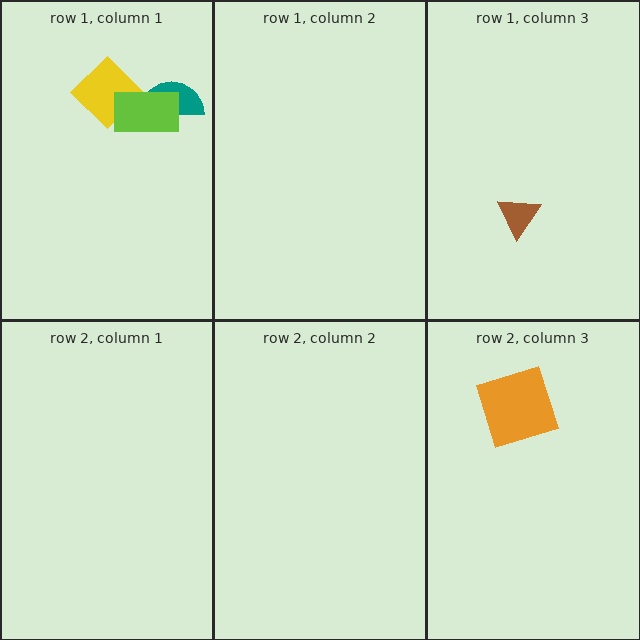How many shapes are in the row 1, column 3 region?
1.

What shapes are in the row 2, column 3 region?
The orange square.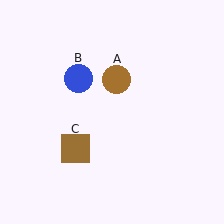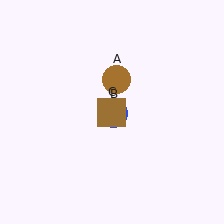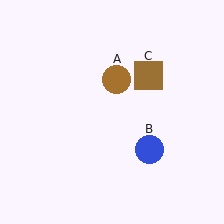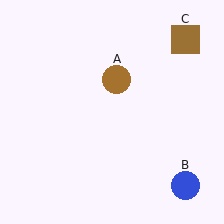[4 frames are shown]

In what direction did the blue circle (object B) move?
The blue circle (object B) moved down and to the right.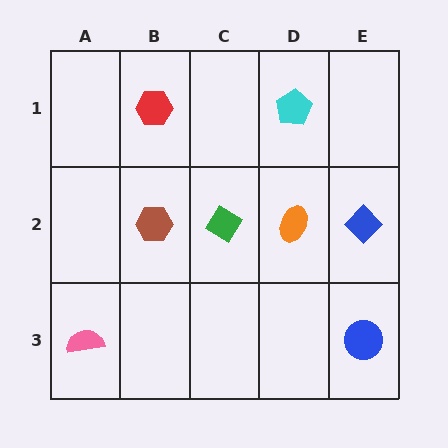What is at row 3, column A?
A pink semicircle.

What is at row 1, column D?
A cyan pentagon.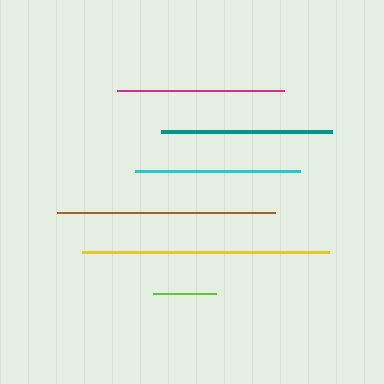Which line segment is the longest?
The yellow line is the longest at approximately 247 pixels.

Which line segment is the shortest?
The lime line is the shortest at approximately 63 pixels.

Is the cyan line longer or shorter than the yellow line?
The yellow line is longer than the cyan line.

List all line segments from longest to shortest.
From longest to shortest: yellow, brown, teal, magenta, cyan, lime.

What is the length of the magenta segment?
The magenta segment is approximately 166 pixels long.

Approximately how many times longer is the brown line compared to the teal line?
The brown line is approximately 1.3 times the length of the teal line.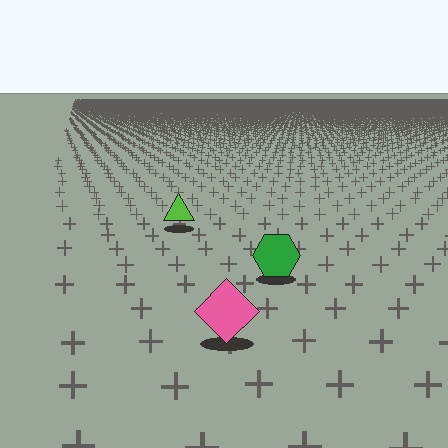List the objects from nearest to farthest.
From nearest to farthest: the pink diamond, the green hexagon, the lime triangle.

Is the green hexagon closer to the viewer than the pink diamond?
No. The pink diamond is closer — you can tell from the texture gradient: the ground texture is coarser near it.